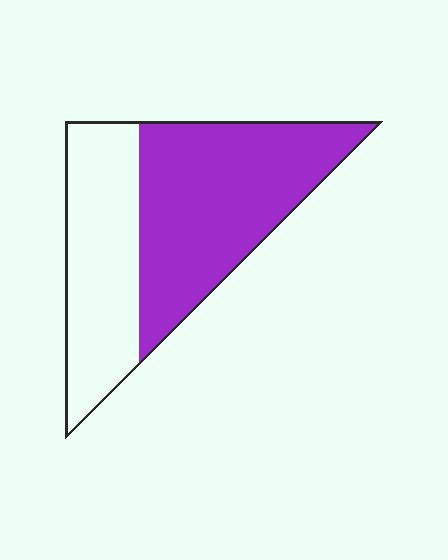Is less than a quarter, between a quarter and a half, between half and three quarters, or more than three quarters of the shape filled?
Between half and three quarters.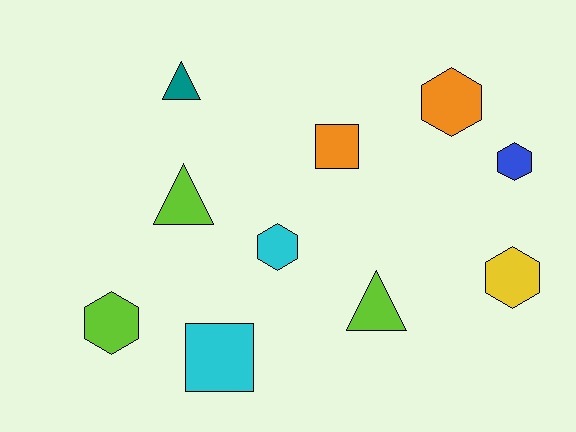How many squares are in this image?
There are 2 squares.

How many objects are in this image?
There are 10 objects.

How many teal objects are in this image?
There is 1 teal object.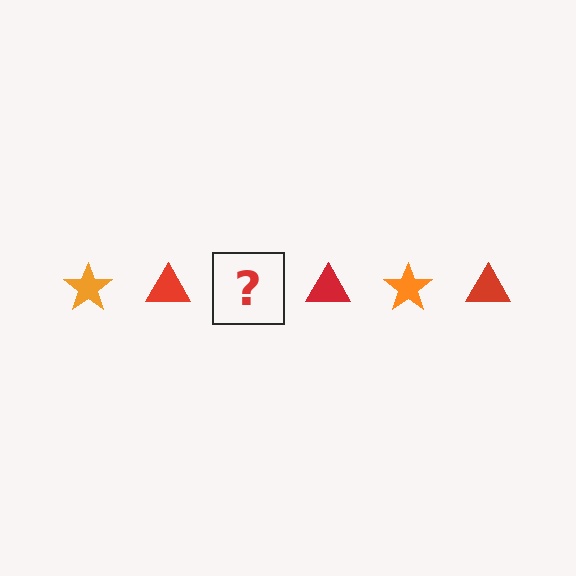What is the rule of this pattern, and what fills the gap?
The rule is that the pattern alternates between orange star and red triangle. The gap should be filled with an orange star.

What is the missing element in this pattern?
The missing element is an orange star.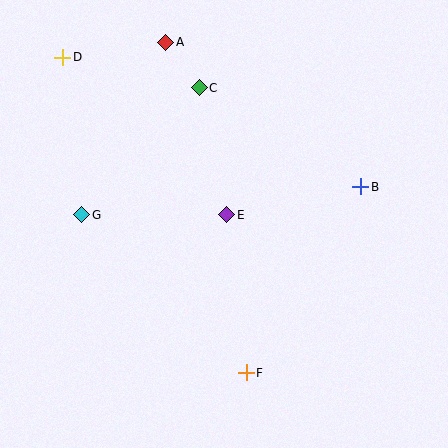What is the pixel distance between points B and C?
The distance between B and C is 189 pixels.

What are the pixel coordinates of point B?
Point B is at (361, 187).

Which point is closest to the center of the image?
Point E at (227, 215) is closest to the center.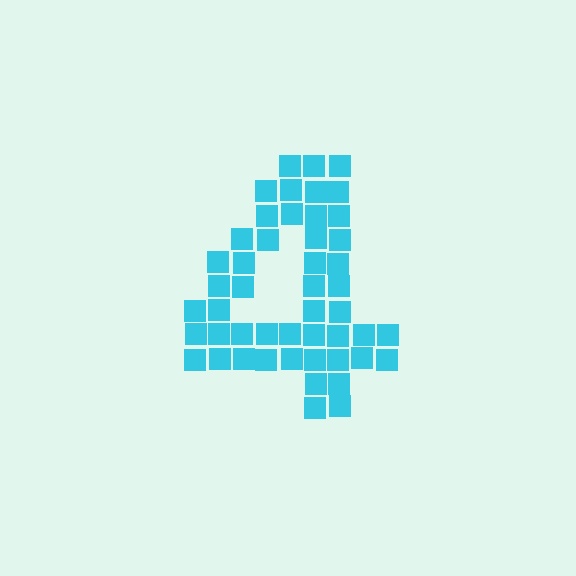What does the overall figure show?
The overall figure shows the digit 4.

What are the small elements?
The small elements are squares.